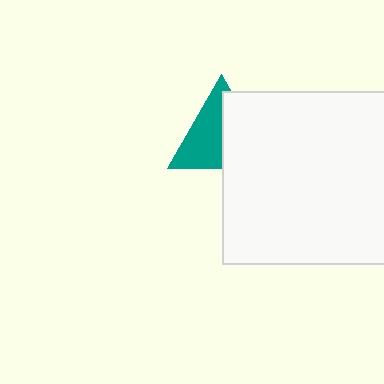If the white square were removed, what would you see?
You would see the complete teal triangle.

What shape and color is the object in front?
The object in front is a white square.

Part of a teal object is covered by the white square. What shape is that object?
It is a triangle.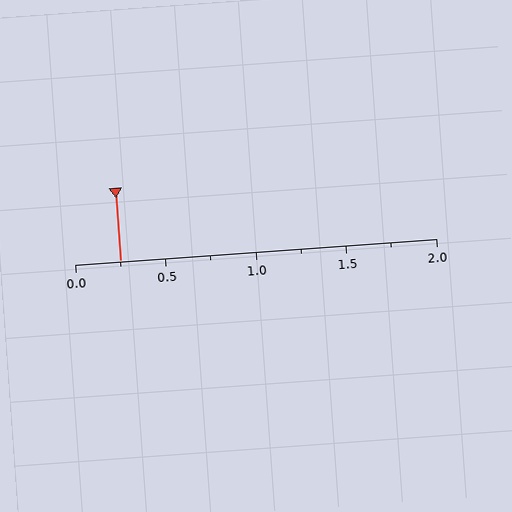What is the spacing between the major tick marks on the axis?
The major ticks are spaced 0.5 apart.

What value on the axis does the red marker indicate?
The marker indicates approximately 0.25.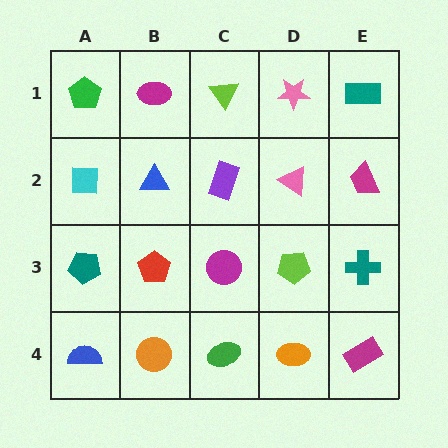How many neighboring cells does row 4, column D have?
3.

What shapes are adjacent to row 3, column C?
A purple rectangle (row 2, column C), a green ellipse (row 4, column C), a red pentagon (row 3, column B), a lime pentagon (row 3, column D).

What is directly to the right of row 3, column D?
A teal cross.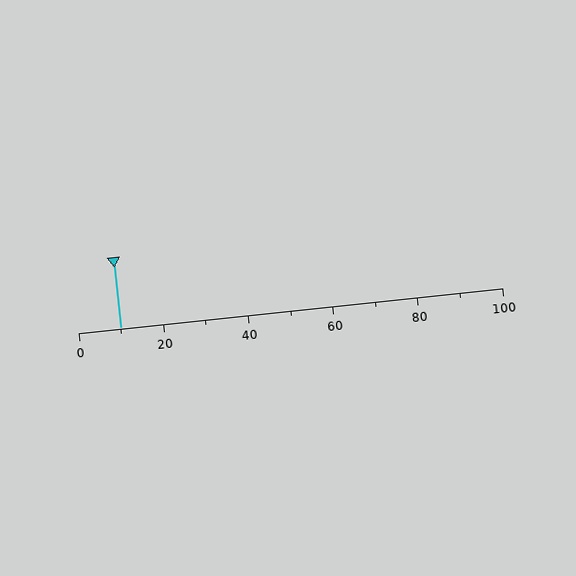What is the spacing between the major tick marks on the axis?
The major ticks are spaced 20 apart.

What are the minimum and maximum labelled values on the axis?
The axis runs from 0 to 100.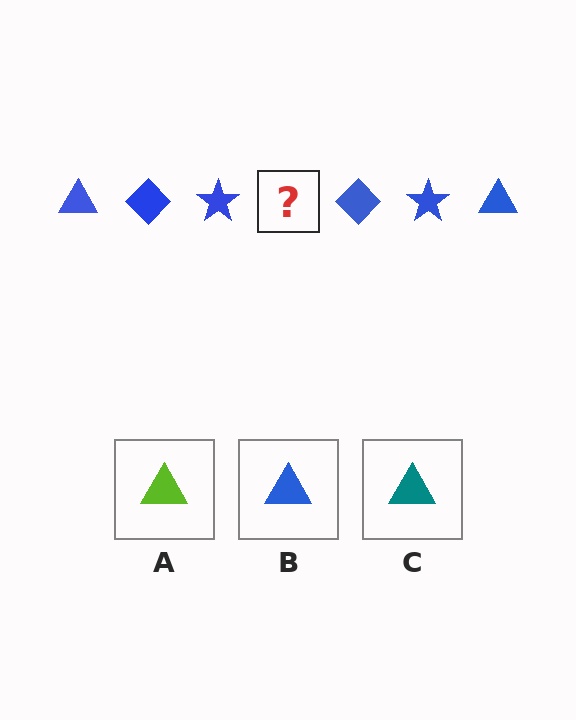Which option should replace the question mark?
Option B.